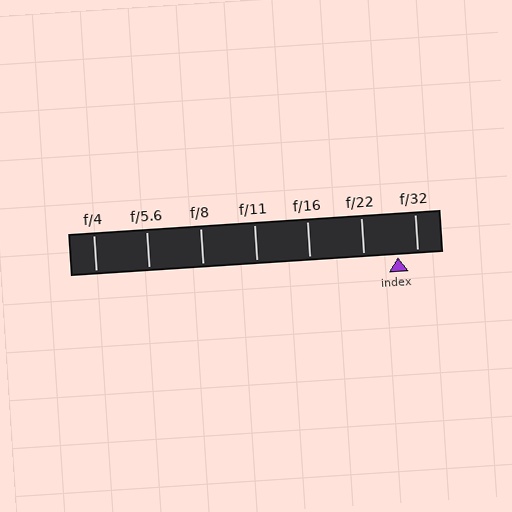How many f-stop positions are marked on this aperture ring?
There are 7 f-stop positions marked.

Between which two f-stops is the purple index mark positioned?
The index mark is between f/22 and f/32.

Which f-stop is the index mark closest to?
The index mark is closest to f/32.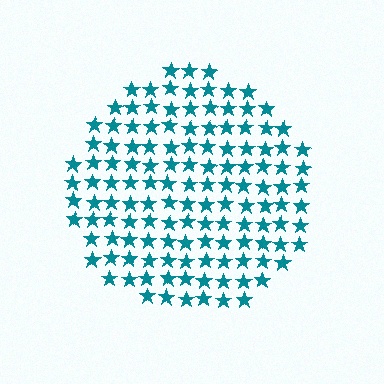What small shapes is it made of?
It is made of small stars.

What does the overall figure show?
The overall figure shows a circle.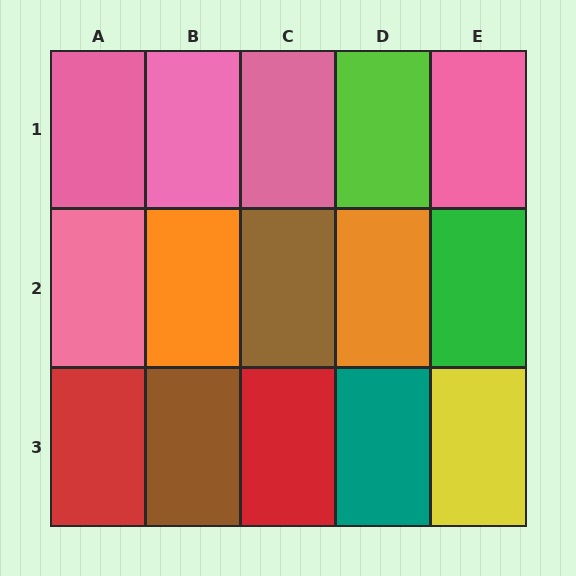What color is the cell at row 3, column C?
Red.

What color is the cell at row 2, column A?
Pink.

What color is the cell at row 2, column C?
Brown.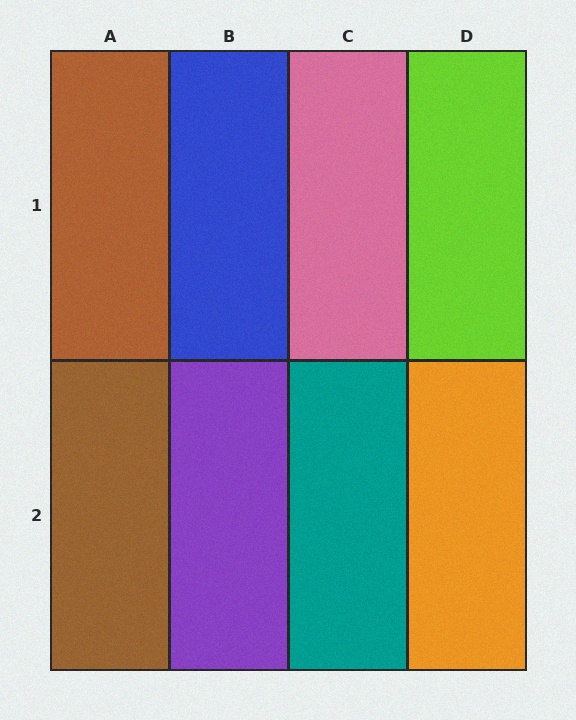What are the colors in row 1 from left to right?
Brown, blue, pink, lime.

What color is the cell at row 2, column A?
Brown.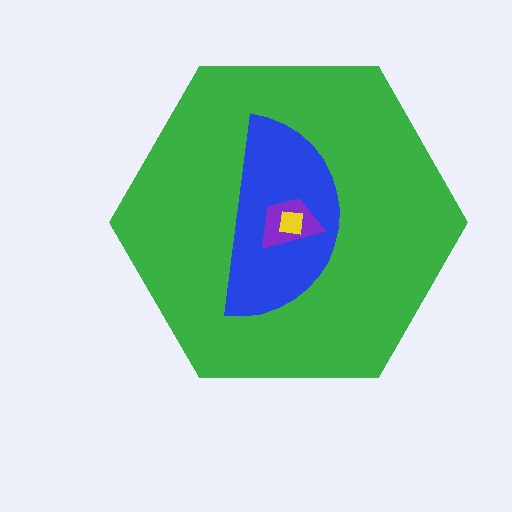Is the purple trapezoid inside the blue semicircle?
Yes.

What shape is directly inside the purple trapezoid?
The yellow square.